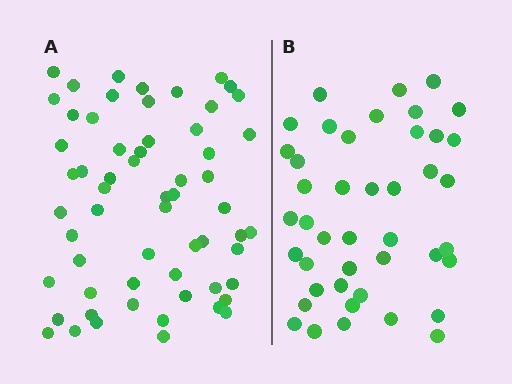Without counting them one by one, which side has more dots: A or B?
Region A (the left region) has more dots.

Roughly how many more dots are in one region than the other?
Region A has approximately 15 more dots than region B.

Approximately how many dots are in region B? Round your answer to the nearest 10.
About 40 dots. (The exact count is 43, which rounds to 40.)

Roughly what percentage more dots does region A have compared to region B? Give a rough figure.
About 40% more.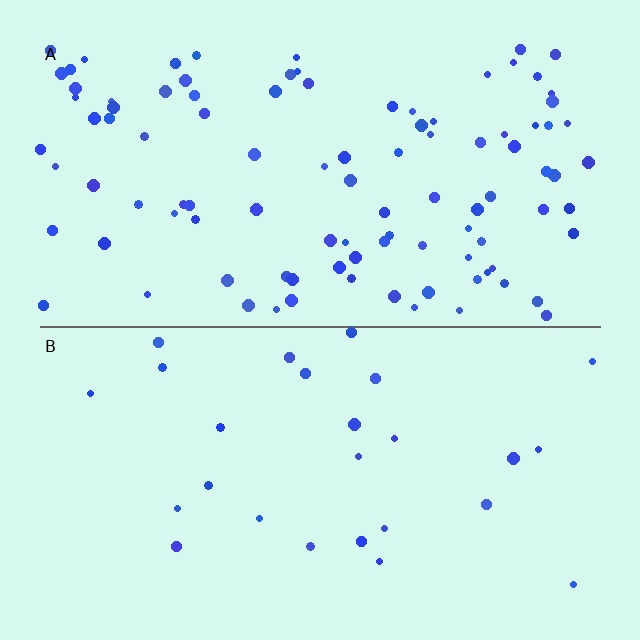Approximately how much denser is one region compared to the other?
Approximately 3.8× — region A over region B.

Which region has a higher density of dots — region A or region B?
A (the top).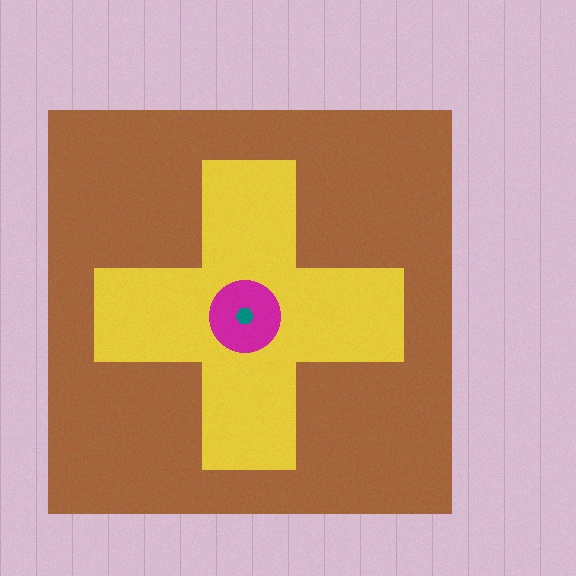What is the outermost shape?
The brown square.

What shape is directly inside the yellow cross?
The magenta circle.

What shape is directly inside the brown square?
The yellow cross.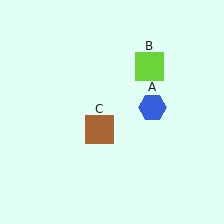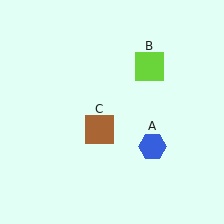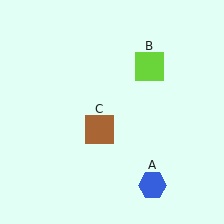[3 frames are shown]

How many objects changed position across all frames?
1 object changed position: blue hexagon (object A).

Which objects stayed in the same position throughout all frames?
Lime square (object B) and brown square (object C) remained stationary.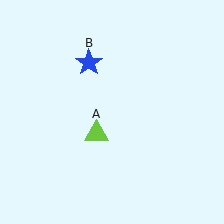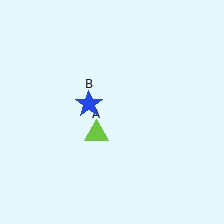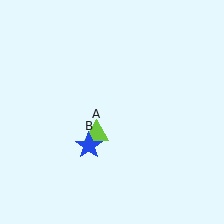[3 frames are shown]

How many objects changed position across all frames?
1 object changed position: blue star (object B).